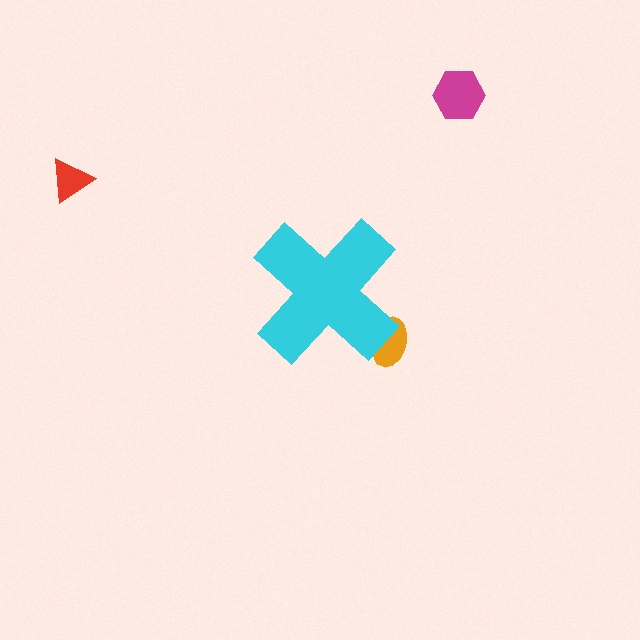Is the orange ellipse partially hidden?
Yes, the orange ellipse is partially hidden behind the cyan cross.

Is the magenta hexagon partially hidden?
No, the magenta hexagon is fully visible.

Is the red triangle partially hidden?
No, the red triangle is fully visible.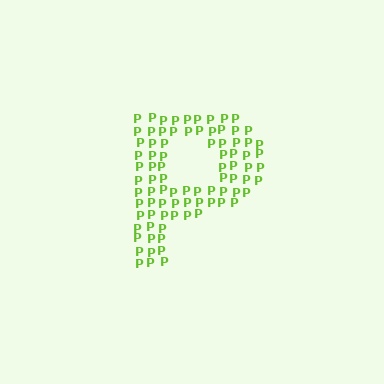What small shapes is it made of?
It is made of small letter P's.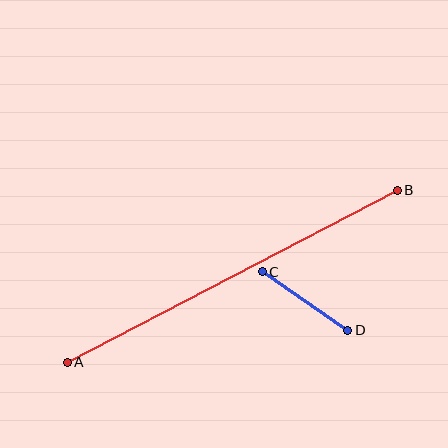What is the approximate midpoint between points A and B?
The midpoint is at approximately (232, 276) pixels.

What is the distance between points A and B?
The distance is approximately 372 pixels.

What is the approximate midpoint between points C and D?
The midpoint is at approximately (305, 301) pixels.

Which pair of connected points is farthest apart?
Points A and B are farthest apart.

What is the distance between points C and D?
The distance is approximately 103 pixels.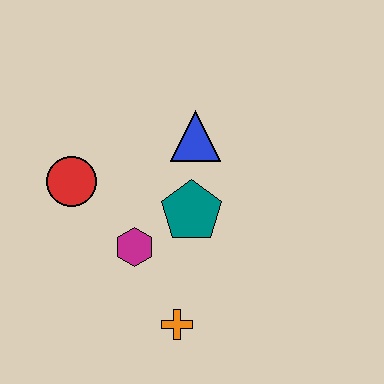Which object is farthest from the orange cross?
The blue triangle is farthest from the orange cross.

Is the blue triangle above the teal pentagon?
Yes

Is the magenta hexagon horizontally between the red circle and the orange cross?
Yes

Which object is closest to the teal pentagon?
The magenta hexagon is closest to the teal pentagon.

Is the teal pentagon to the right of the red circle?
Yes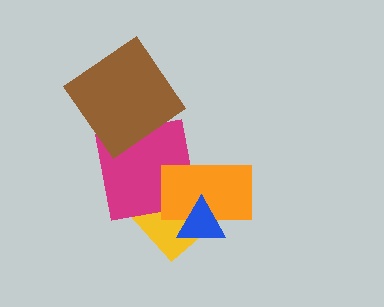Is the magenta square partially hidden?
Yes, it is partially covered by another shape.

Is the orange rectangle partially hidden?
Yes, it is partially covered by another shape.